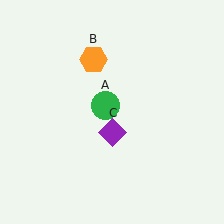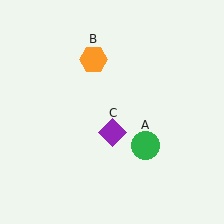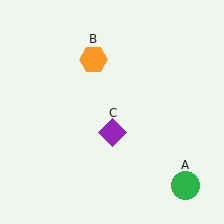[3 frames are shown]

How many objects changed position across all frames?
1 object changed position: green circle (object A).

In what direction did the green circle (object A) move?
The green circle (object A) moved down and to the right.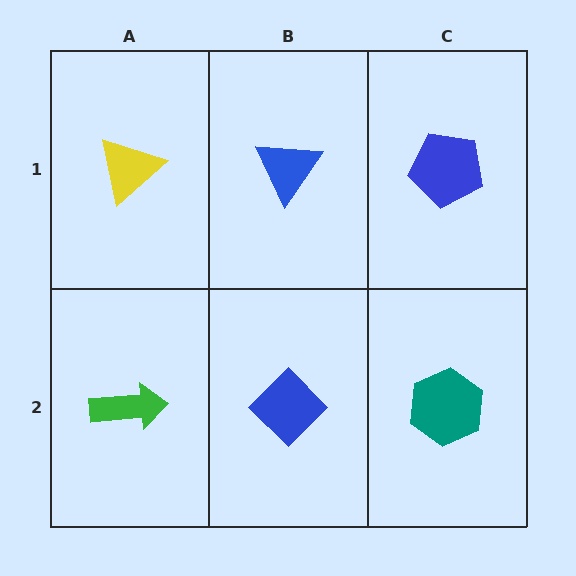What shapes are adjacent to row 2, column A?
A yellow triangle (row 1, column A), a blue diamond (row 2, column B).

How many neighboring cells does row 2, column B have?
3.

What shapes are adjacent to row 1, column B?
A blue diamond (row 2, column B), a yellow triangle (row 1, column A), a blue pentagon (row 1, column C).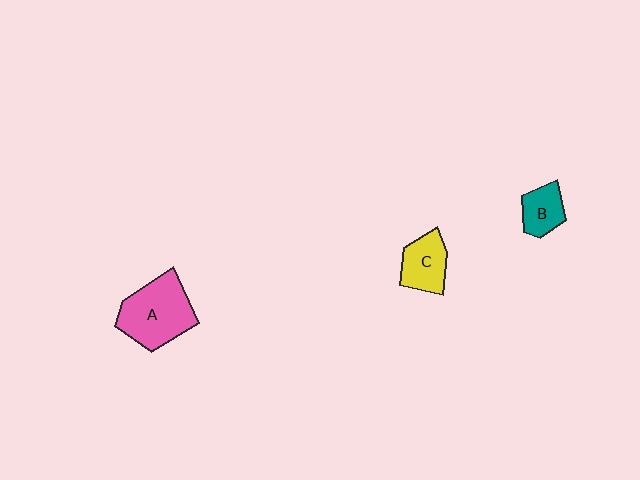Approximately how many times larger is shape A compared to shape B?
Approximately 2.3 times.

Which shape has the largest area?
Shape A (pink).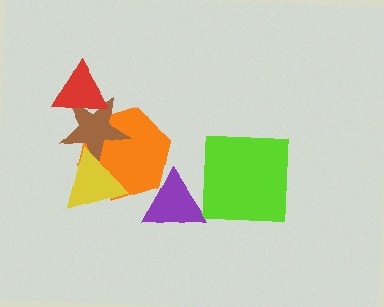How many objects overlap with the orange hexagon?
3 objects overlap with the orange hexagon.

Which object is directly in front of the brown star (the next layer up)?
The yellow triangle is directly in front of the brown star.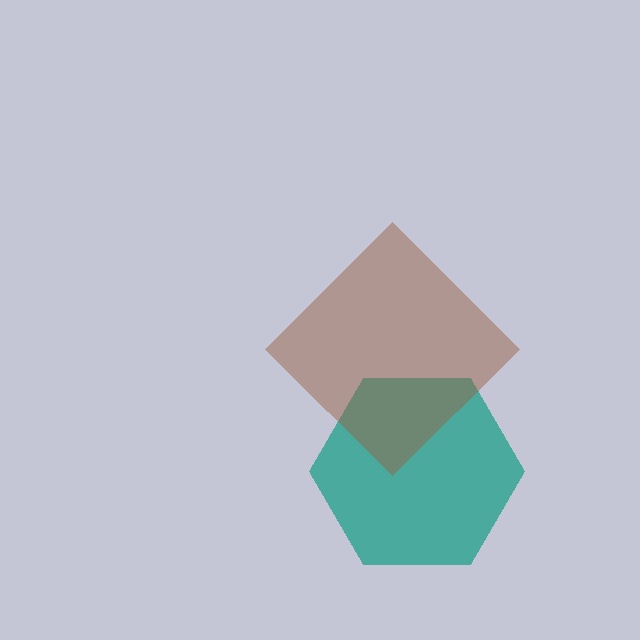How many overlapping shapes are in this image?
There are 2 overlapping shapes in the image.